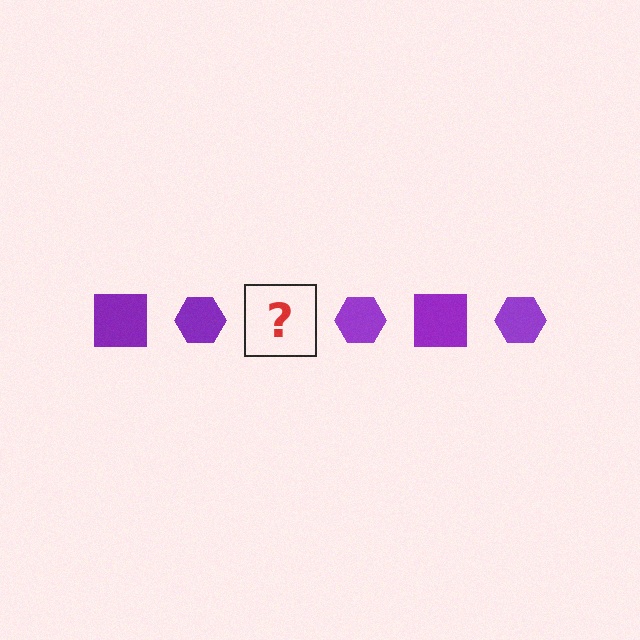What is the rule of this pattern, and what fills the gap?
The rule is that the pattern cycles through square, hexagon shapes in purple. The gap should be filled with a purple square.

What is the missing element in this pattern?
The missing element is a purple square.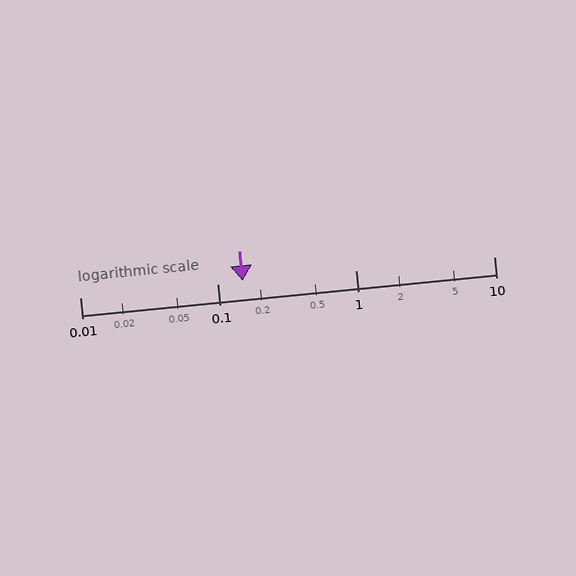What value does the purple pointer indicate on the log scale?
The pointer indicates approximately 0.15.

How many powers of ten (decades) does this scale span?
The scale spans 3 decades, from 0.01 to 10.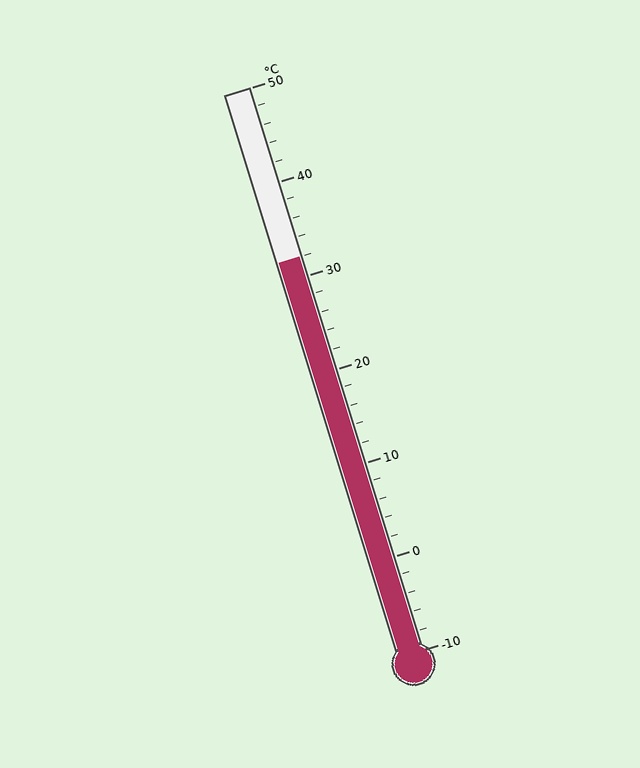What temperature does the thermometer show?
The thermometer shows approximately 32°C.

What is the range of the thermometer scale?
The thermometer scale ranges from -10°C to 50°C.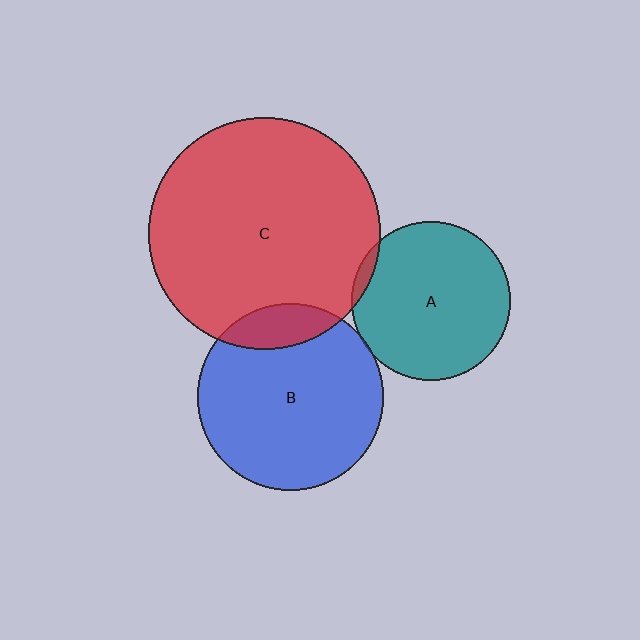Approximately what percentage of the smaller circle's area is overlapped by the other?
Approximately 5%.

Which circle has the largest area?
Circle C (red).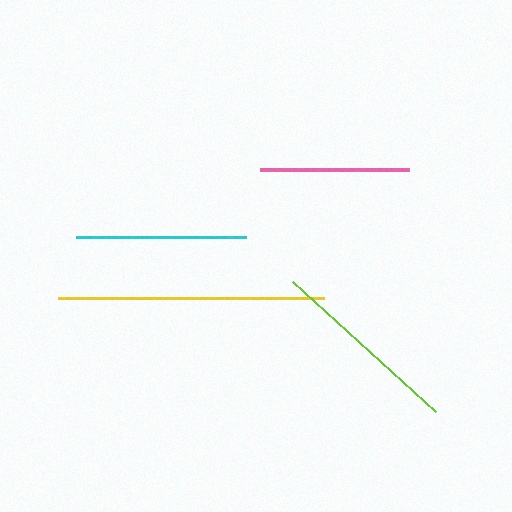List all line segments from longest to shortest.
From longest to shortest: yellow, lime, cyan, pink.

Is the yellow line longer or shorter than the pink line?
The yellow line is longer than the pink line.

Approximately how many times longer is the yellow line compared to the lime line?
The yellow line is approximately 1.4 times the length of the lime line.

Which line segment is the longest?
The yellow line is the longest at approximately 267 pixels.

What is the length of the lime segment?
The lime segment is approximately 193 pixels long.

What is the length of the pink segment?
The pink segment is approximately 148 pixels long.